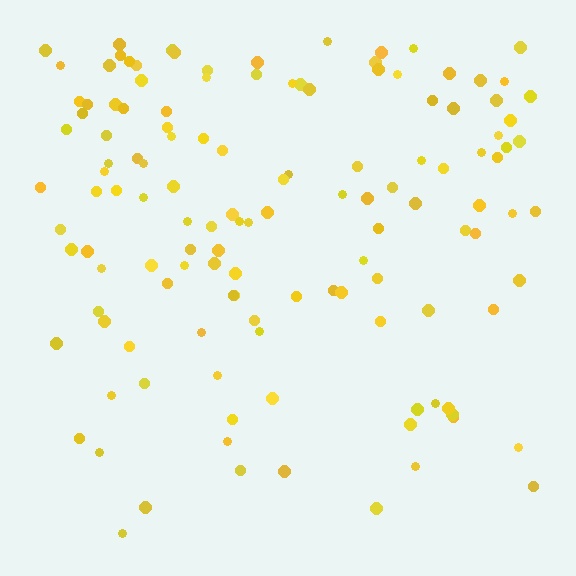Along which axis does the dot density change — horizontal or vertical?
Vertical.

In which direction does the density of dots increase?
From bottom to top, with the top side densest.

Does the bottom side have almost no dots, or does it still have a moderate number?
Still a moderate number, just noticeably fewer than the top.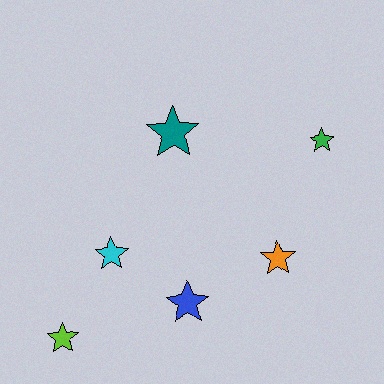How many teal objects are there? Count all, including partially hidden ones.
There is 1 teal object.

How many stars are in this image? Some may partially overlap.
There are 6 stars.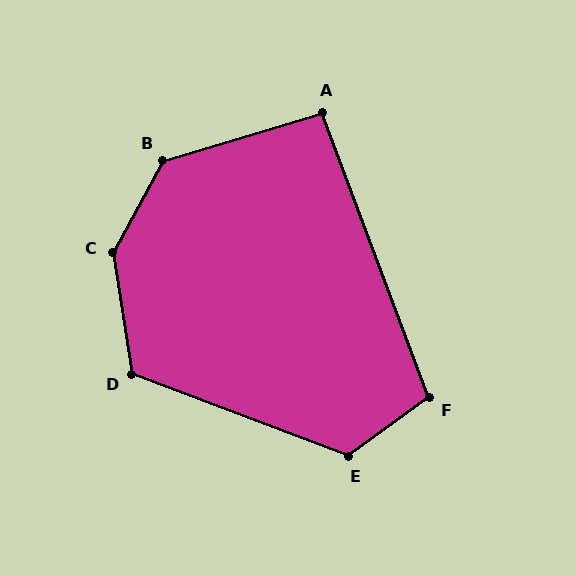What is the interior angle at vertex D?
Approximately 120 degrees (obtuse).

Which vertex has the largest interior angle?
C, at approximately 143 degrees.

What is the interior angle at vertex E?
Approximately 123 degrees (obtuse).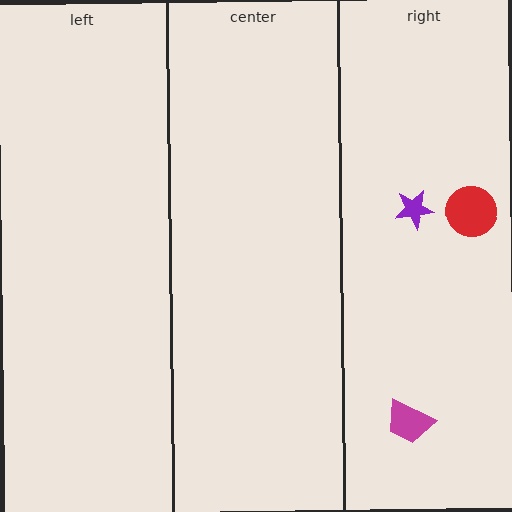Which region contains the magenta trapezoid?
The right region.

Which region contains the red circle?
The right region.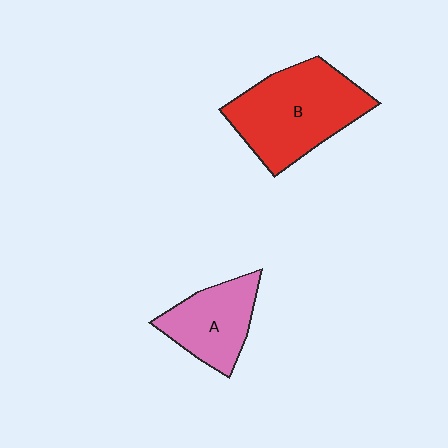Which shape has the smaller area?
Shape A (pink).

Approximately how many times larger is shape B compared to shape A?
Approximately 1.6 times.